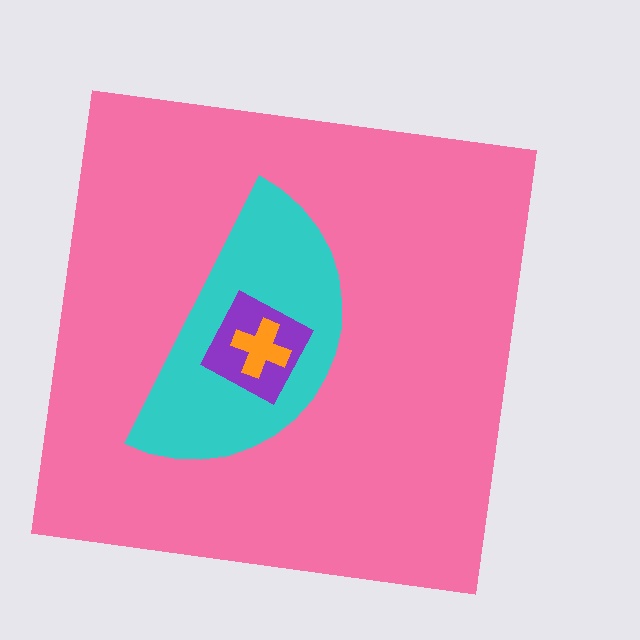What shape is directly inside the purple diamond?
The orange cross.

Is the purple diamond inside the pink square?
Yes.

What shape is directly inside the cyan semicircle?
The purple diamond.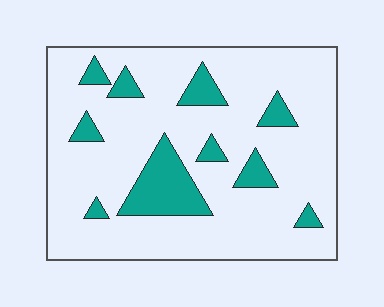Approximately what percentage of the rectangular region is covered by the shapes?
Approximately 15%.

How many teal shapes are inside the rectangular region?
10.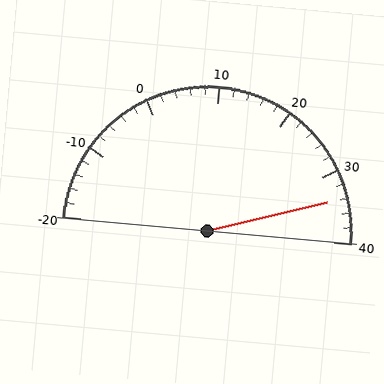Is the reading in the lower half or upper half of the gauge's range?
The reading is in the upper half of the range (-20 to 40).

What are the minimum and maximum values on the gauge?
The gauge ranges from -20 to 40.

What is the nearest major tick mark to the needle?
The nearest major tick mark is 30.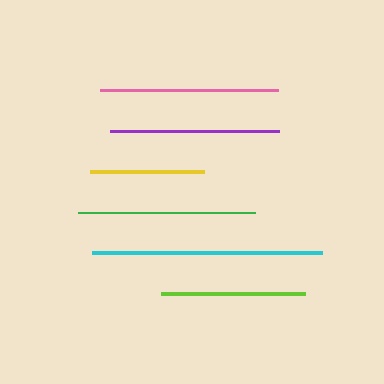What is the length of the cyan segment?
The cyan segment is approximately 229 pixels long.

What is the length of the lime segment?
The lime segment is approximately 144 pixels long.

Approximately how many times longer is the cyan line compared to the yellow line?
The cyan line is approximately 2.0 times the length of the yellow line.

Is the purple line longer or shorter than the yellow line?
The purple line is longer than the yellow line.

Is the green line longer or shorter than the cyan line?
The cyan line is longer than the green line.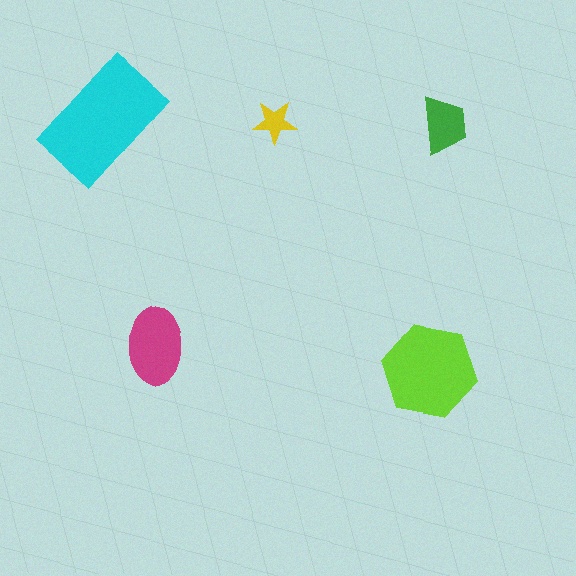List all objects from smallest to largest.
The yellow star, the green trapezoid, the magenta ellipse, the lime hexagon, the cyan rectangle.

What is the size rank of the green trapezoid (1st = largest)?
4th.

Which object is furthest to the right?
The green trapezoid is rightmost.